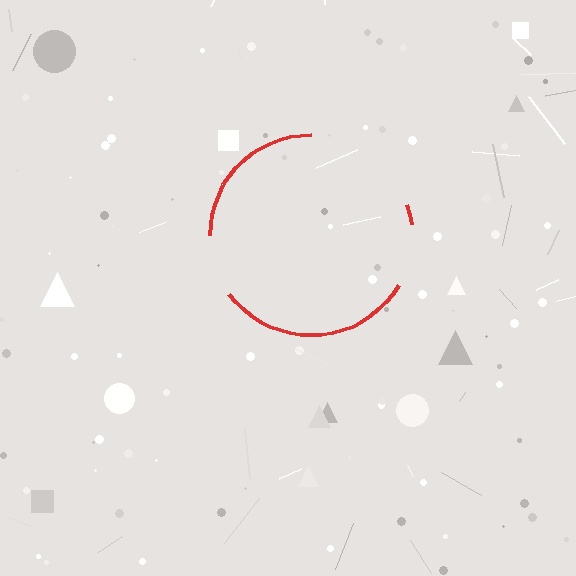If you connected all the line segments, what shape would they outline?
They would outline a circle.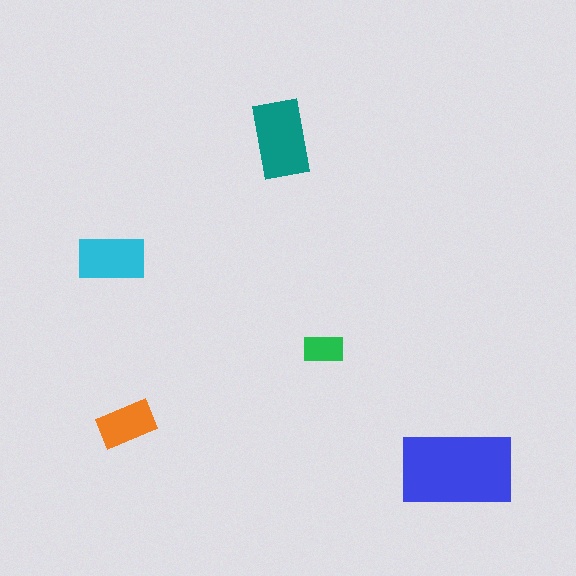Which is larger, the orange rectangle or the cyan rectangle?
The cyan one.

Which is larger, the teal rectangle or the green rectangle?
The teal one.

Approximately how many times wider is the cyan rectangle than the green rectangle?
About 1.5 times wider.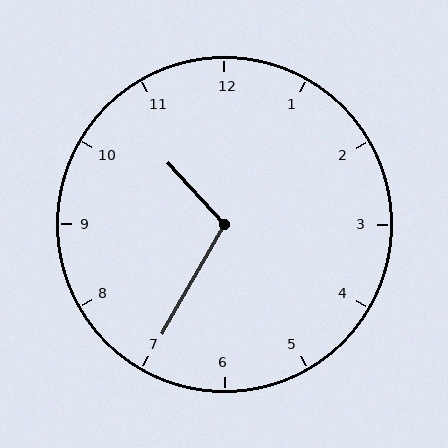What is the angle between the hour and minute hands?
Approximately 108 degrees.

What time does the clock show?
10:35.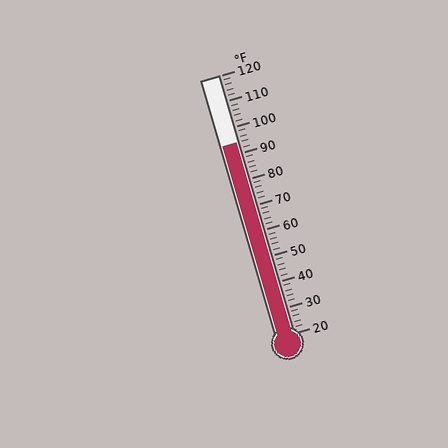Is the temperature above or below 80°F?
The temperature is above 80°F.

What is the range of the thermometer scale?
The thermometer scale ranges from 20°F to 120°F.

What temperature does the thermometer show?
The thermometer shows approximately 94°F.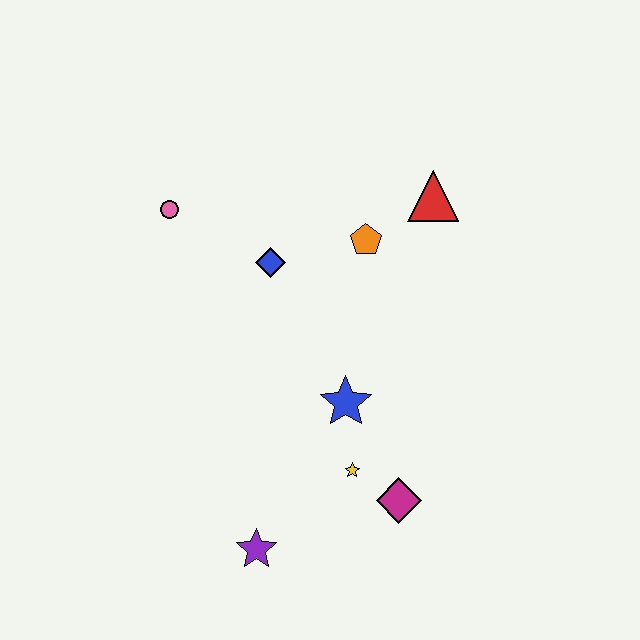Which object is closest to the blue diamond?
The orange pentagon is closest to the blue diamond.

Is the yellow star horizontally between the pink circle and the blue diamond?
No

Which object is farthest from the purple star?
The red triangle is farthest from the purple star.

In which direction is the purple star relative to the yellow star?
The purple star is to the left of the yellow star.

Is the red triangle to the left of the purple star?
No